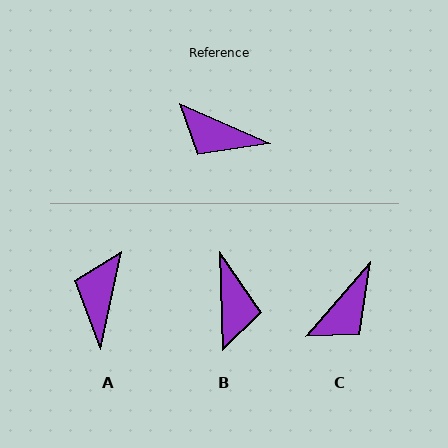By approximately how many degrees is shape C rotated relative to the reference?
Approximately 73 degrees counter-clockwise.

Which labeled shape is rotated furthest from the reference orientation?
B, about 116 degrees away.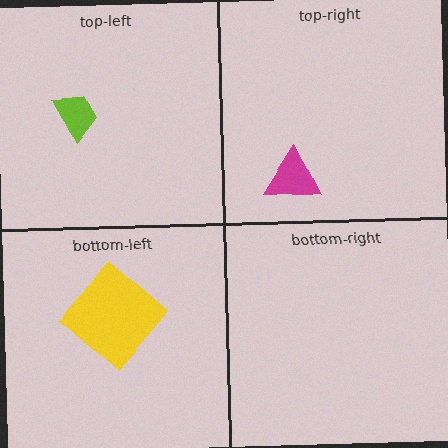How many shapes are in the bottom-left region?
1.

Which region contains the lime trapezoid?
The top-left region.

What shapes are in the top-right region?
The magenta triangle.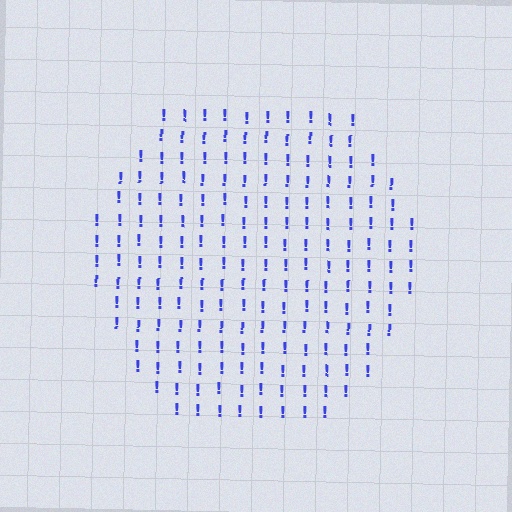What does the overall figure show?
The overall figure shows a hexagon.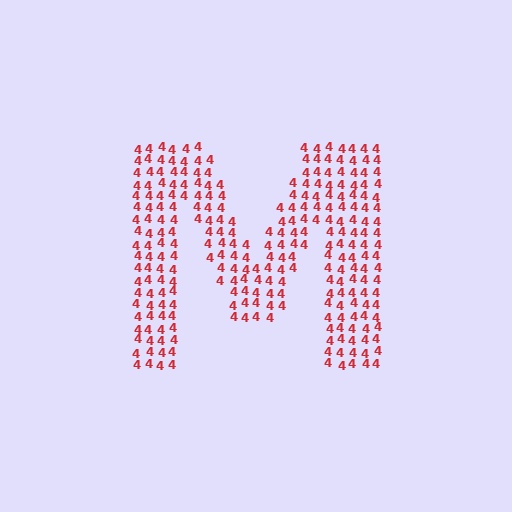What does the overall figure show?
The overall figure shows the letter M.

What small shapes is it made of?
It is made of small digit 4's.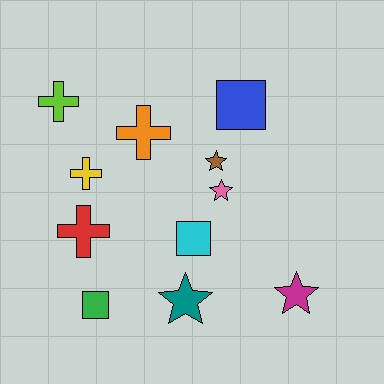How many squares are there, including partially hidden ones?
There are 3 squares.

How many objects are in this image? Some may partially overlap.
There are 11 objects.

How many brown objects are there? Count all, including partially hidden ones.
There is 1 brown object.